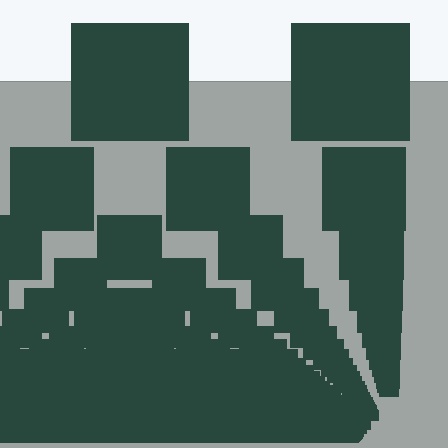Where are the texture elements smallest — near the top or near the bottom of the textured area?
Near the bottom.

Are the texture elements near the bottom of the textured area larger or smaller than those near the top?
Smaller. The gradient is inverted — elements near the bottom are smaller and denser.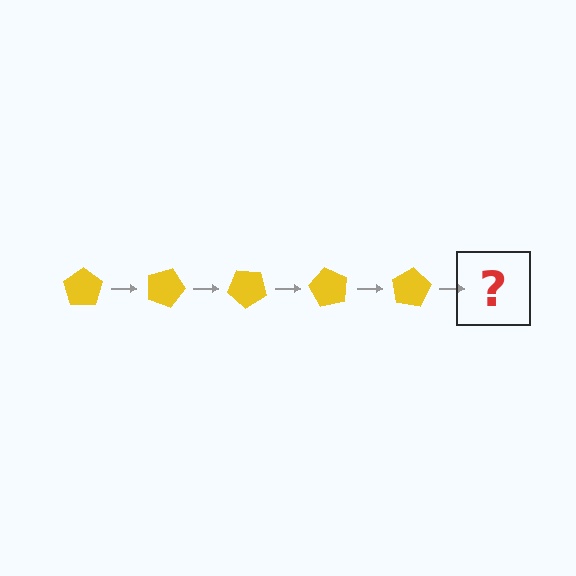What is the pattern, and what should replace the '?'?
The pattern is that the pentagon rotates 20 degrees each step. The '?' should be a yellow pentagon rotated 100 degrees.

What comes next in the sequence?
The next element should be a yellow pentagon rotated 100 degrees.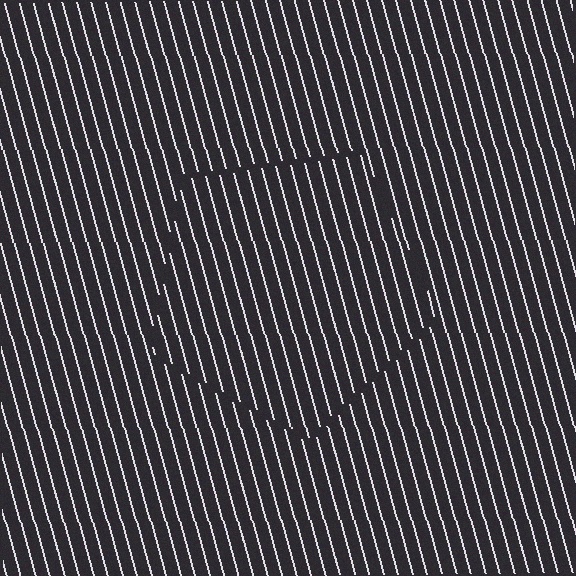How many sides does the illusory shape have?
5 sides — the line-ends trace a pentagon.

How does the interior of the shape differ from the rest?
The interior of the shape contains the same grating, shifted by half a period — the contour is defined by the phase discontinuity where line-ends from the inner and outer gratings abut.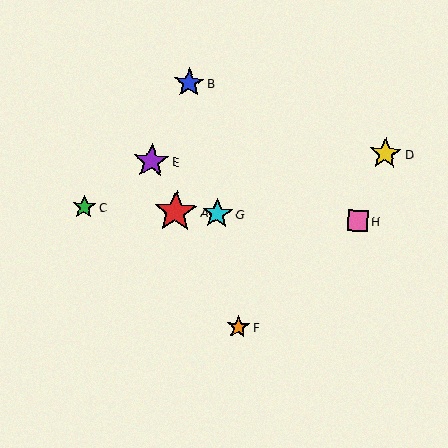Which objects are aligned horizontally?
Objects A, C, G, H are aligned horizontally.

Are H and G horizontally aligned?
Yes, both are at y≈221.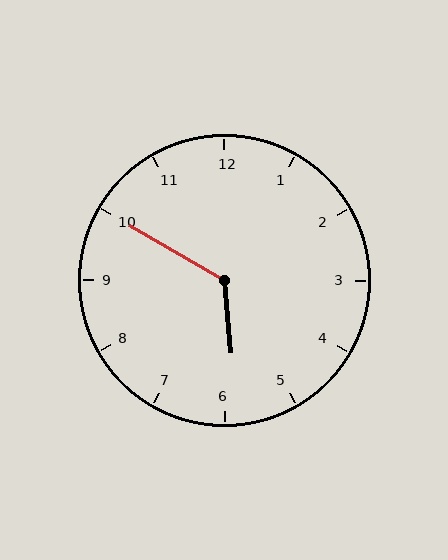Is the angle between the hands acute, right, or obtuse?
It is obtuse.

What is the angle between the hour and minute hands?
Approximately 125 degrees.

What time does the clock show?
5:50.